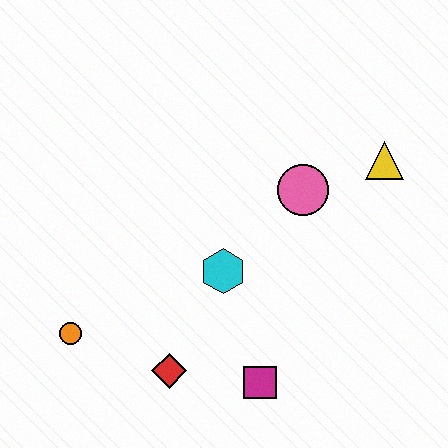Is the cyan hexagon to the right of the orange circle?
Yes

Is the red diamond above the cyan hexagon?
No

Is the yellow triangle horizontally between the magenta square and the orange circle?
No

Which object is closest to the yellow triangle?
The pink circle is closest to the yellow triangle.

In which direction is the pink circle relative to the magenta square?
The pink circle is above the magenta square.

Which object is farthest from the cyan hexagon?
The yellow triangle is farthest from the cyan hexagon.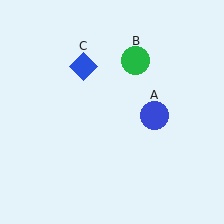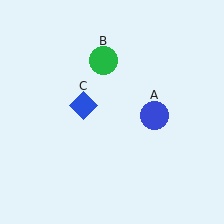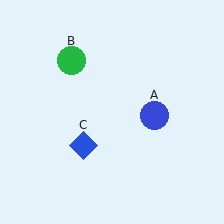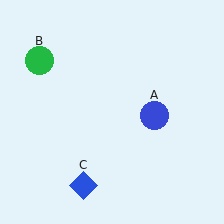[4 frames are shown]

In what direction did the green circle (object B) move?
The green circle (object B) moved left.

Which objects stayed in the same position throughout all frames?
Blue circle (object A) remained stationary.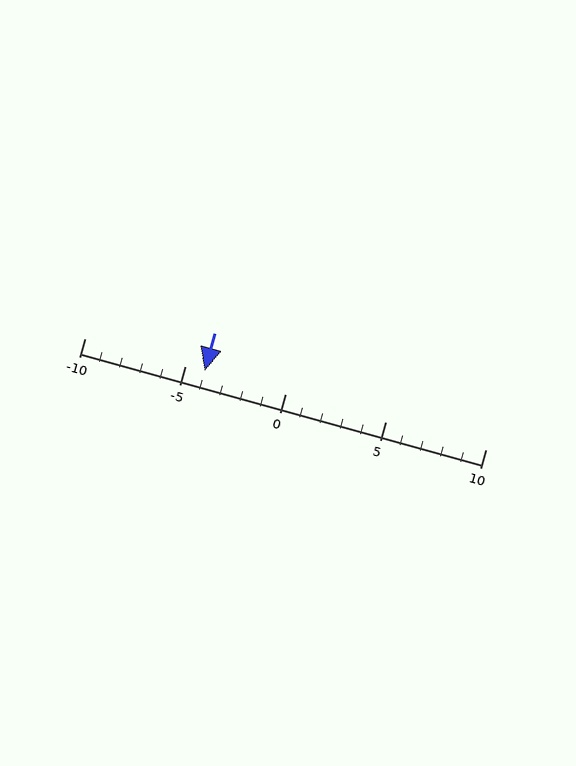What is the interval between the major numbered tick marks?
The major tick marks are spaced 5 units apart.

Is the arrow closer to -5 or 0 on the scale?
The arrow is closer to -5.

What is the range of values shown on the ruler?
The ruler shows values from -10 to 10.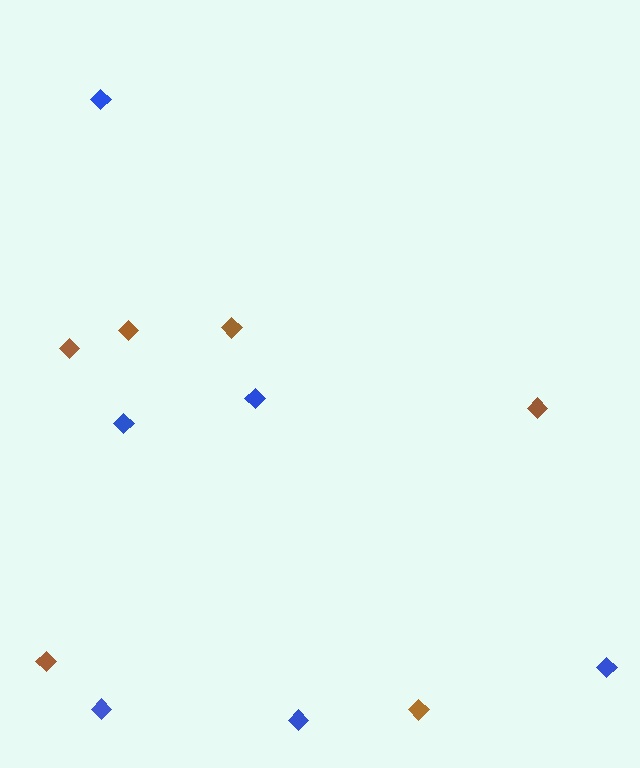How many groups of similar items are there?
There are 2 groups: one group of brown diamonds (6) and one group of blue diamonds (6).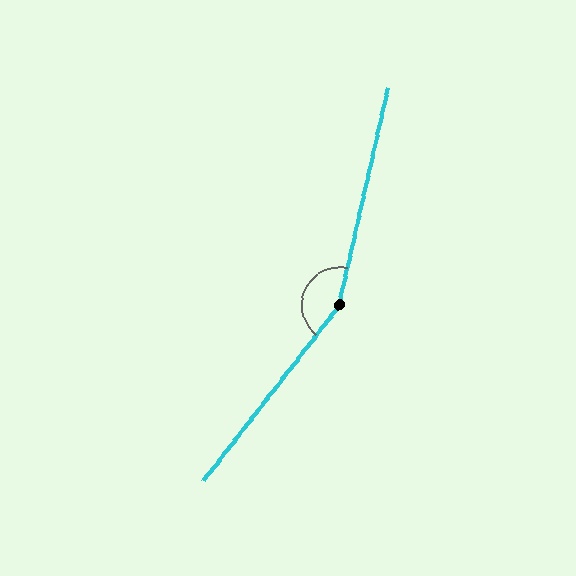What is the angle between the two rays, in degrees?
Approximately 155 degrees.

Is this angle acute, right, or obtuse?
It is obtuse.